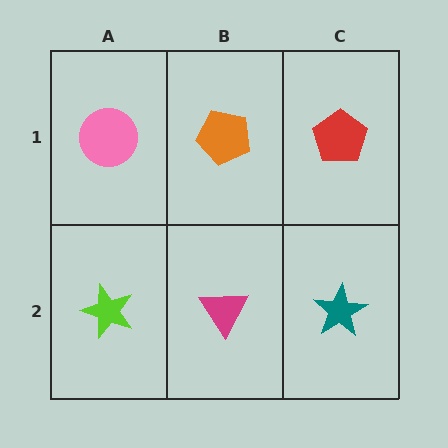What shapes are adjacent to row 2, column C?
A red pentagon (row 1, column C), a magenta triangle (row 2, column B).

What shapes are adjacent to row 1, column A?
A lime star (row 2, column A), an orange pentagon (row 1, column B).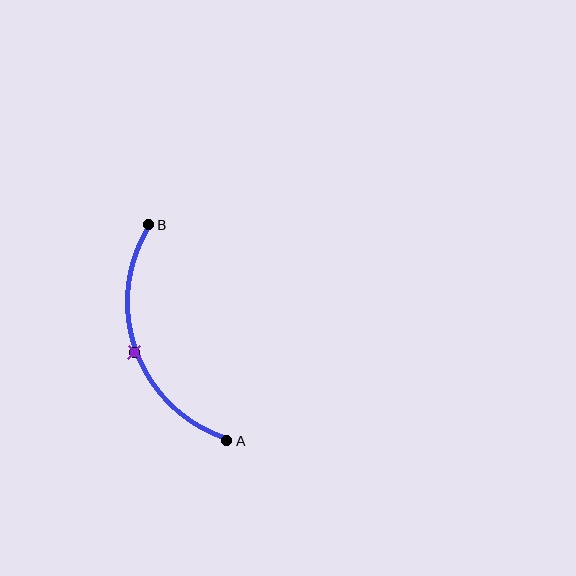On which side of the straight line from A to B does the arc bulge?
The arc bulges to the left of the straight line connecting A and B.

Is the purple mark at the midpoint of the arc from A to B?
Yes. The purple mark lies on the arc at equal arc-length from both A and B — it is the arc midpoint.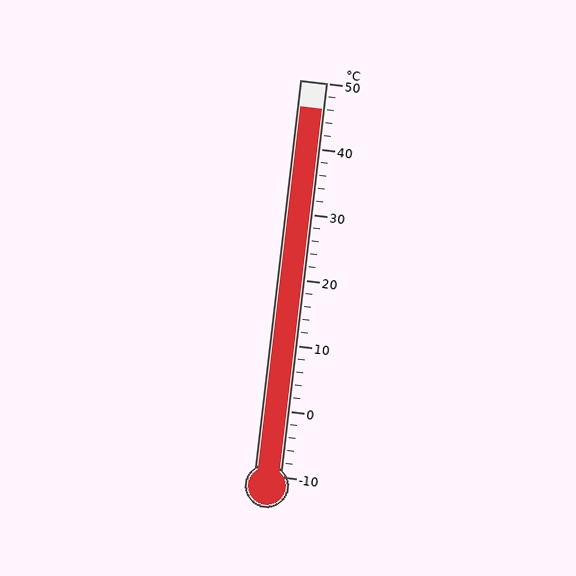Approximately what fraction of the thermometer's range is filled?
The thermometer is filled to approximately 95% of its range.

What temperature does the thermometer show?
The thermometer shows approximately 46°C.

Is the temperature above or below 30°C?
The temperature is above 30°C.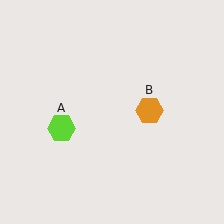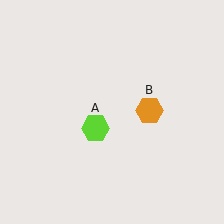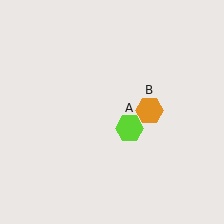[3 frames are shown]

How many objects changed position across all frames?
1 object changed position: lime hexagon (object A).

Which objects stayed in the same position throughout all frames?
Orange hexagon (object B) remained stationary.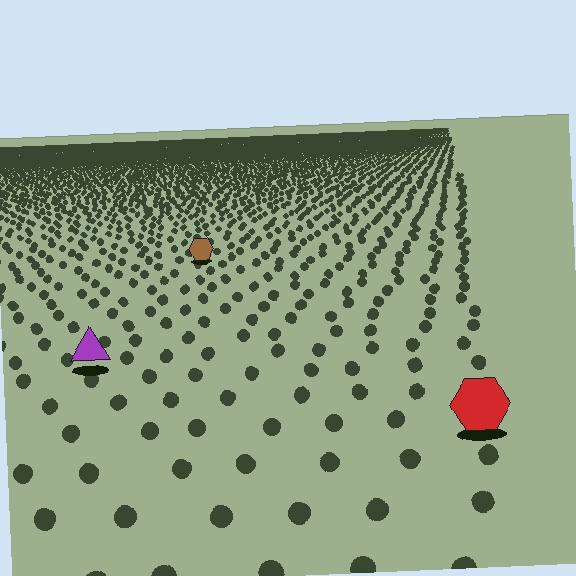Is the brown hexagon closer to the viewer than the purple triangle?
No. The purple triangle is closer — you can tell from the texture gradient: the ground texture is coarser near it.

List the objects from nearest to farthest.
From nearest to farthest: the red hexagon, the purple triangle, the brown hexagon.